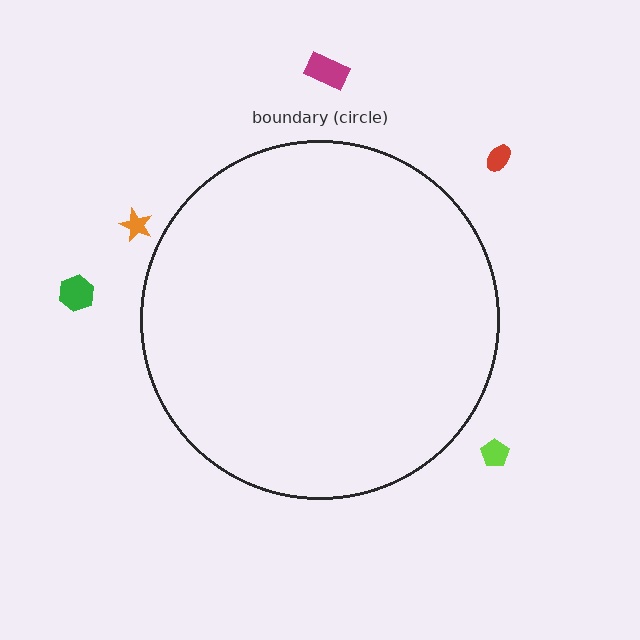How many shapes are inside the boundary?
0 inside, 5 outside.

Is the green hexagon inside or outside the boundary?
Outside.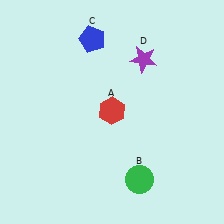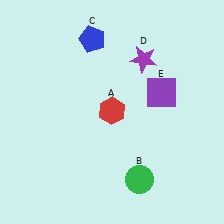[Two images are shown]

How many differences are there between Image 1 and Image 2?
There is 1 difference between the two images.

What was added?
A purple square (E) was added in Image 2.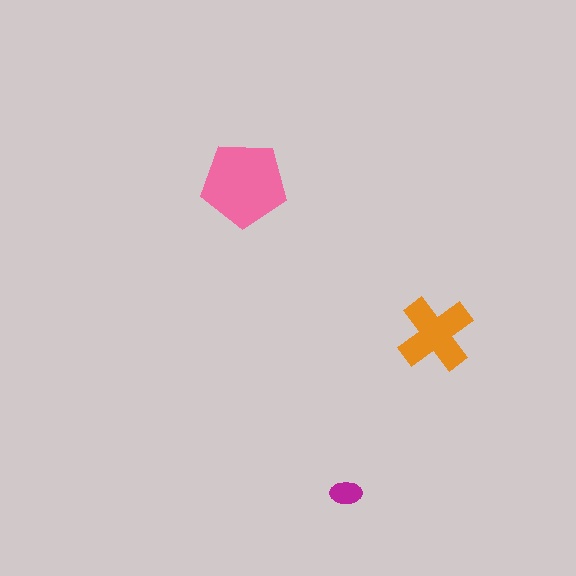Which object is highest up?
The pink pentagon is topmost.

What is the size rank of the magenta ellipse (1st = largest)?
3rd.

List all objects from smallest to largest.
The magenta ellipse, the orange cross, the pink pentagon.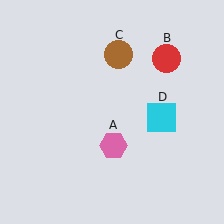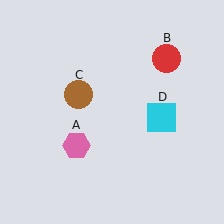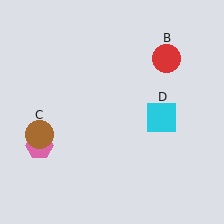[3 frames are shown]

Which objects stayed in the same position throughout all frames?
Red circle (object B) and cyan square (object D) remained stationary.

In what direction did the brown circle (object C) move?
The brown circle (object C) moved down and to the left.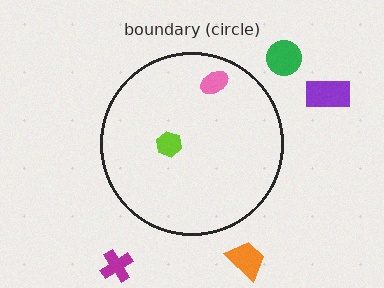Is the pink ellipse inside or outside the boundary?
Inside.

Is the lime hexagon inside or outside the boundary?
Inside.